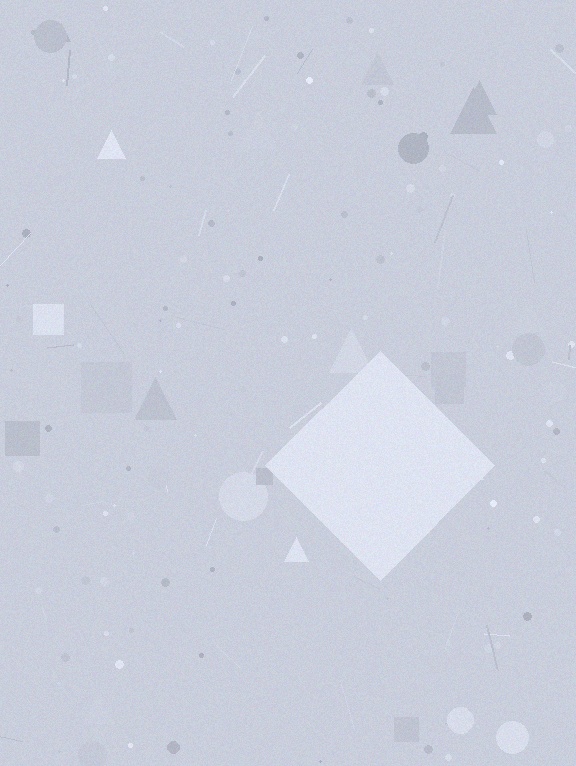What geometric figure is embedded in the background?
A diamond is embedded in the background.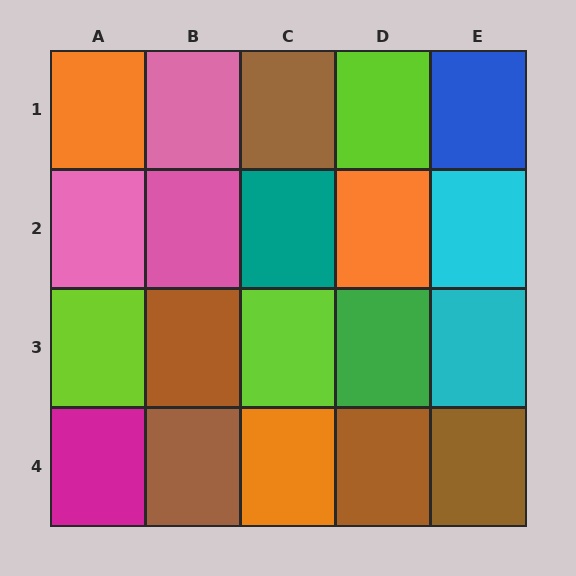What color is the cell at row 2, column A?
Pink.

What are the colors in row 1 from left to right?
Orange, pink, brown, lime, blue.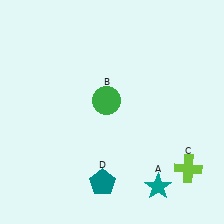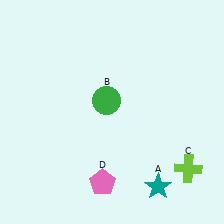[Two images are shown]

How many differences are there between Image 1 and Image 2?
There is 1 difference between the two images.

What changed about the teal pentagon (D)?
In Image 1, D is teal. In Image 2, it changed to pink.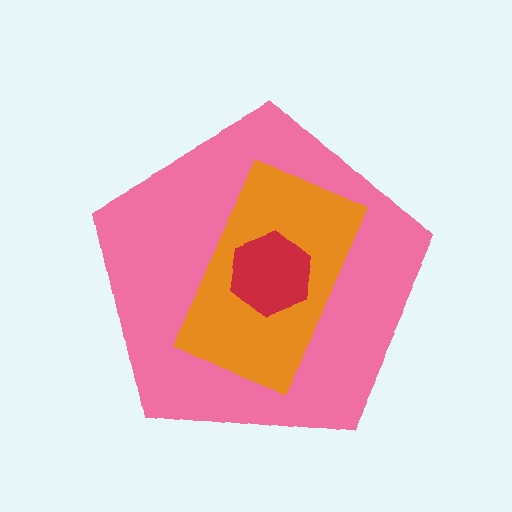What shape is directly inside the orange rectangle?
The red hexagon.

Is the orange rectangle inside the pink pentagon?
Yes.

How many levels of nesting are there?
3.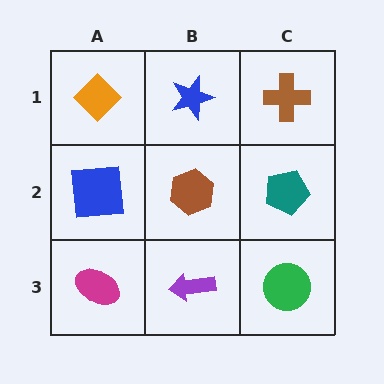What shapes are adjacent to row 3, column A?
A blue square (row 2, column A), a purple arrow (row 3, column B).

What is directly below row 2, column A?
A magenta ellipse.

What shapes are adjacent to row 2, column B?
A blue star (row 1, column B), a purple arrow (row 3, column B), a blue square (row 2, column A), a teal pentagon (row 2, column C).